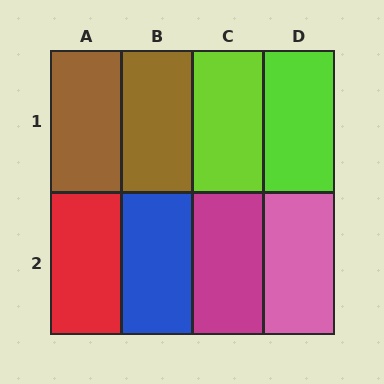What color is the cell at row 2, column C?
Magenta.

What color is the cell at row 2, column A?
Red.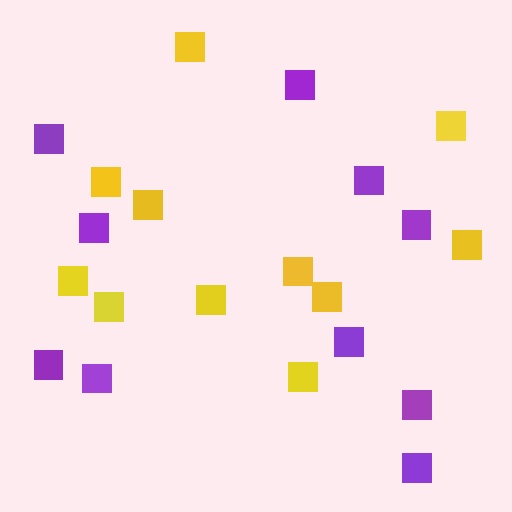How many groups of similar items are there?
There are 2 groups: one group of yellow squares (11) and one group of purple squares (10).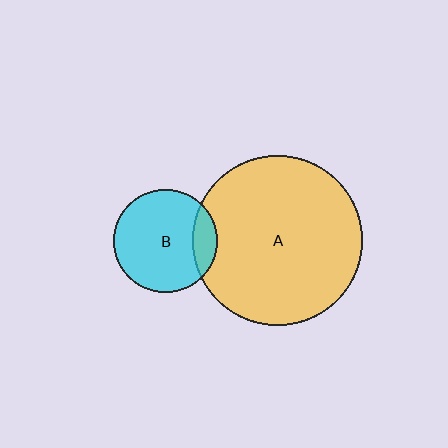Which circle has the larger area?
Circle A (yellow).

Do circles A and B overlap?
Yes.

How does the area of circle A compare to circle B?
Approximately 2.7 times.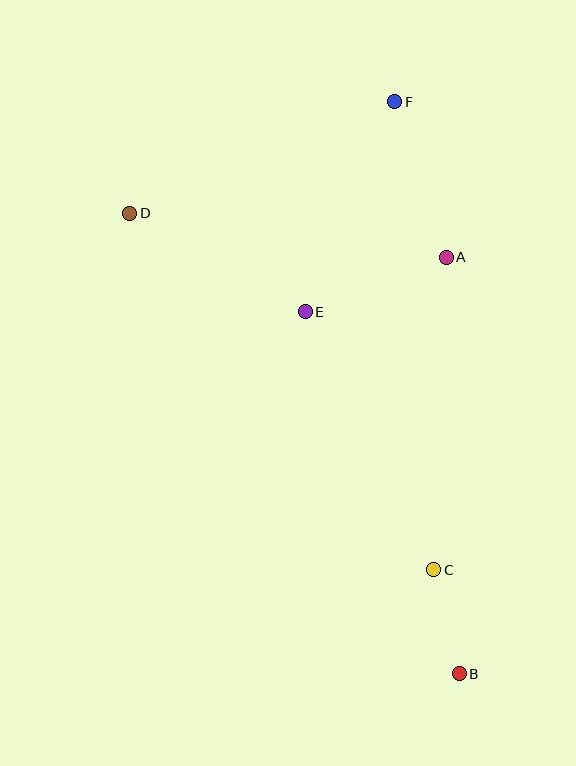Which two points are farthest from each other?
Points B and F are farthest from each other.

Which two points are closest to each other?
Points B and C are closest to each other.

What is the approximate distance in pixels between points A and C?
The distance between A and C is approximately 313 pixels.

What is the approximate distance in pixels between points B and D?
The distance between B and D is approximately 566 pixels.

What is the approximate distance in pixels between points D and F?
The distance between D and F is approximately 288 pixels.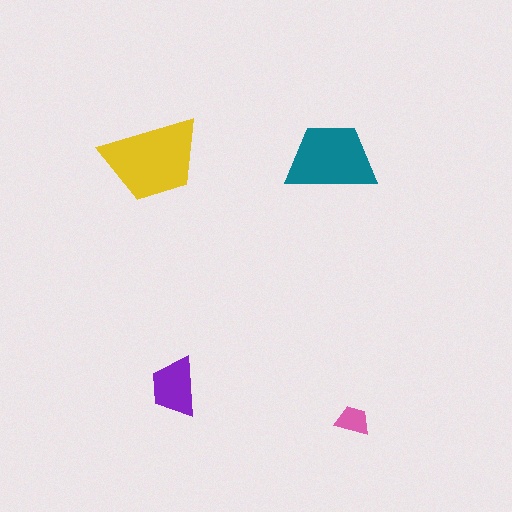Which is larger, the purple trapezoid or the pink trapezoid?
The purple one.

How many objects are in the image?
There are 4 objects in the image.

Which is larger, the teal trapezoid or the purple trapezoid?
The teal one.